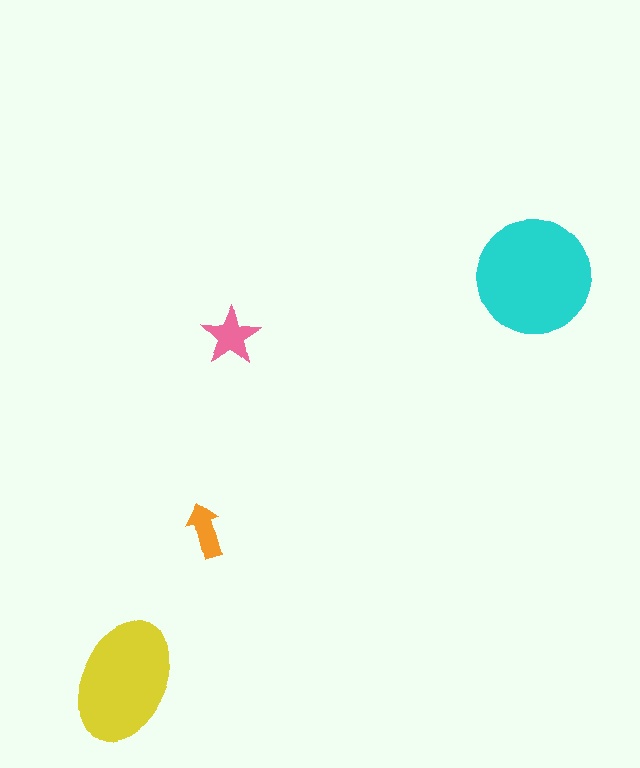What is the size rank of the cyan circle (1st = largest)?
1st.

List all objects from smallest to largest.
The orange arrow, the pink star, the yellow ellipse, the cyan circle.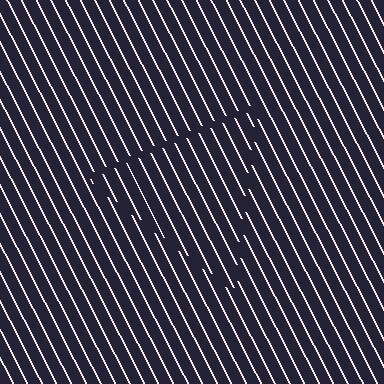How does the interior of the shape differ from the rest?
The interior of the shape contains the same grating, shifted by half a period — the contour is defined by the phase discontinuity where line-ends from the inner and outer gratings abut.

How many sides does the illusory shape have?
3 sides — the line-ends trace a triangle.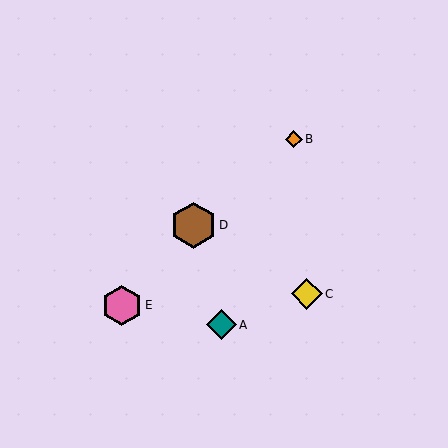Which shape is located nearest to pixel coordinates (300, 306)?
The yellow diamond (labeled C) at (307, 294) is nearest to that location.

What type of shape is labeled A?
Shape A is a teal diamond.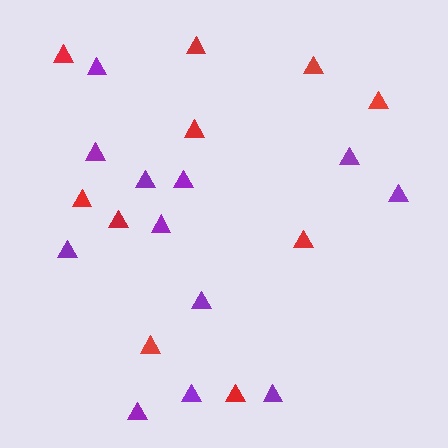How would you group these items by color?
There are 2 groups: one group of red triangles (10) and one group of purple triangles (12).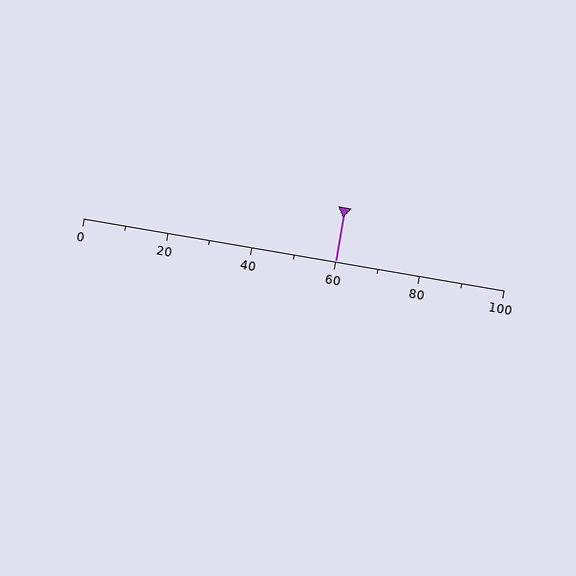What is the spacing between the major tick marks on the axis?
The major ticks are spaced 20 apart.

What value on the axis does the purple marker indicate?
The marker indicates approximately 60.